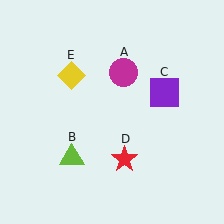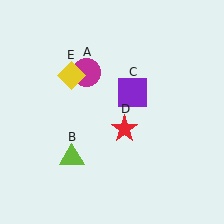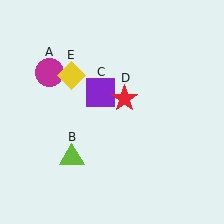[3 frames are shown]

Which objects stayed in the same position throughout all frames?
Lime triangle (object B) and yellow diamond (object E) remained stationary.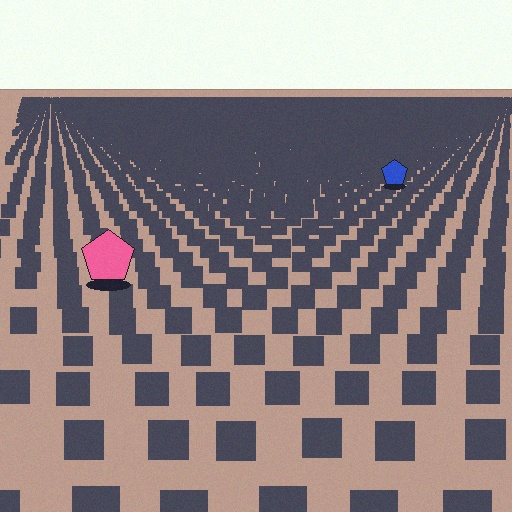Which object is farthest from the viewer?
The blue pentagon is farthest from the viewer. It appears smaller and the ground texture around it is denser.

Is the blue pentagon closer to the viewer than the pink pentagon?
No. The pink pentagon is closer — you can tell from the texture gradient: the ground texture is coarser near it.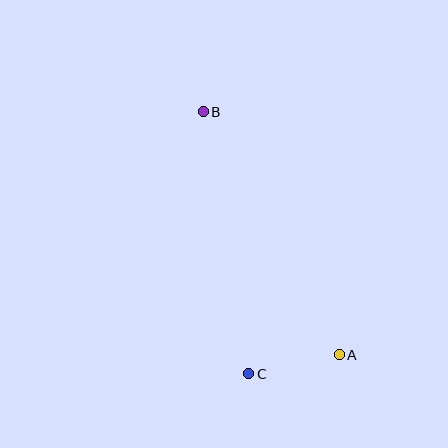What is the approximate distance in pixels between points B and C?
The distance between B and C is approximately 266 pixels.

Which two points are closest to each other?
Points A and C are closest to each other.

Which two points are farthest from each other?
Points A and B are farthest from each other.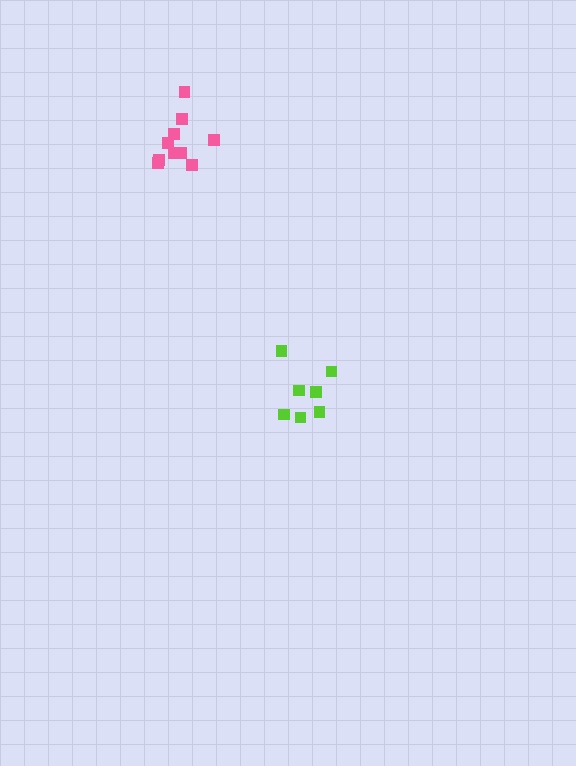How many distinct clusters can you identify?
There are 2 distinct clusters.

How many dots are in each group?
Group 1: 10 dots, Group 2: 7 dots (17 total).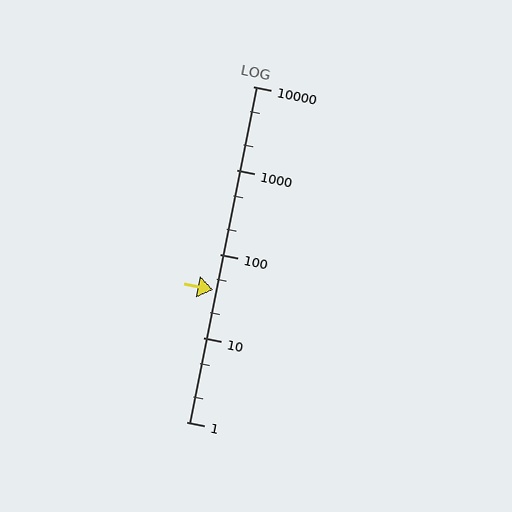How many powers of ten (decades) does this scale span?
The scale spans 4 decades, from 1 to 10000.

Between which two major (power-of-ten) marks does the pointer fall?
The pointer is between 10 and 100.